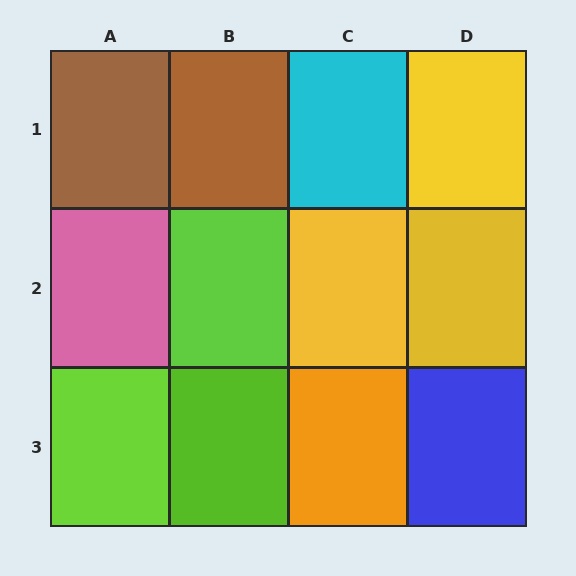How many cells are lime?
3 cells are lime.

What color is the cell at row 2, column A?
Pink.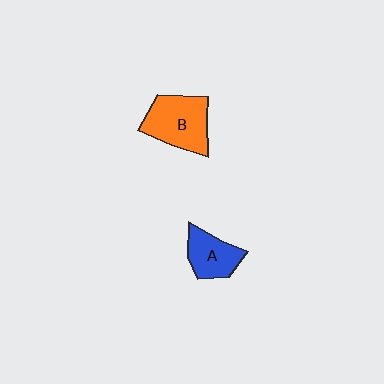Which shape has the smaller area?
Shape A (blue).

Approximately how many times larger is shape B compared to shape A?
Approximately 1.5 times.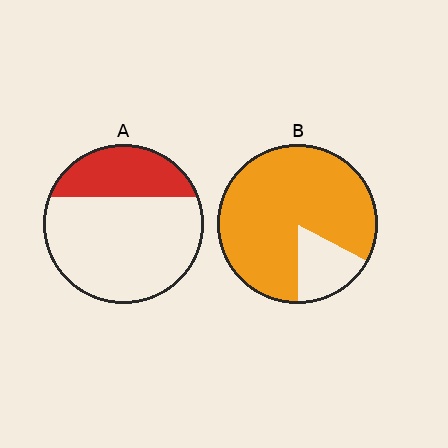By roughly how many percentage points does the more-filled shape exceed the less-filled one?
By roughly 55 percentage points (B over A).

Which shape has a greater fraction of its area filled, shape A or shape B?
Shape B.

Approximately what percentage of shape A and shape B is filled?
A is approximately 30% and B is approximately 85%.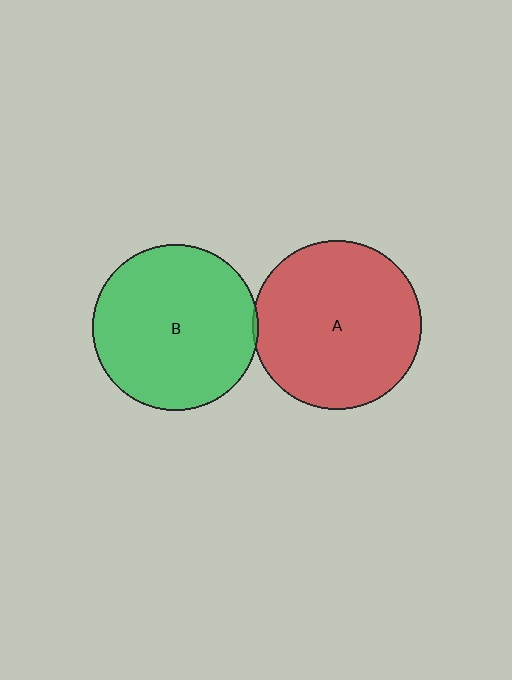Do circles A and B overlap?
Yes.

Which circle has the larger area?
Circle A (red).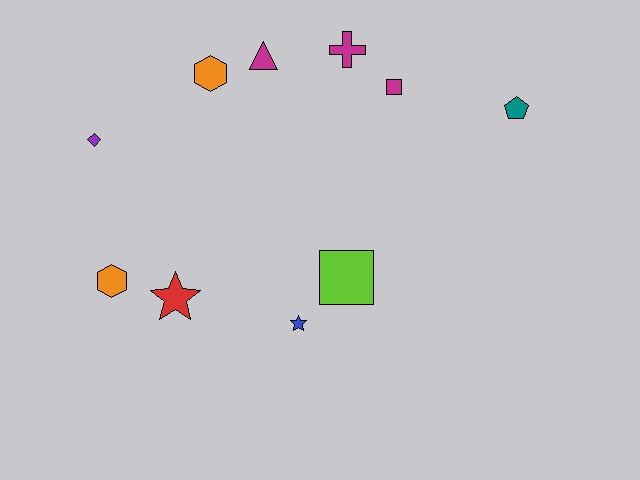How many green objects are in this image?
There are no green objects.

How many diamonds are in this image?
There is 1 diamond.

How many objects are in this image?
There are 10 objects.